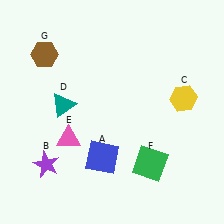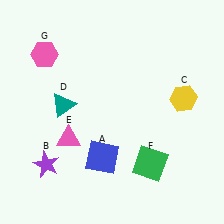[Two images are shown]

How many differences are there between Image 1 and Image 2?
There is 1 difference between the two images.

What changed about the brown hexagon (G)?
In Image 1, G is brown. In Image 2, it changed to pink.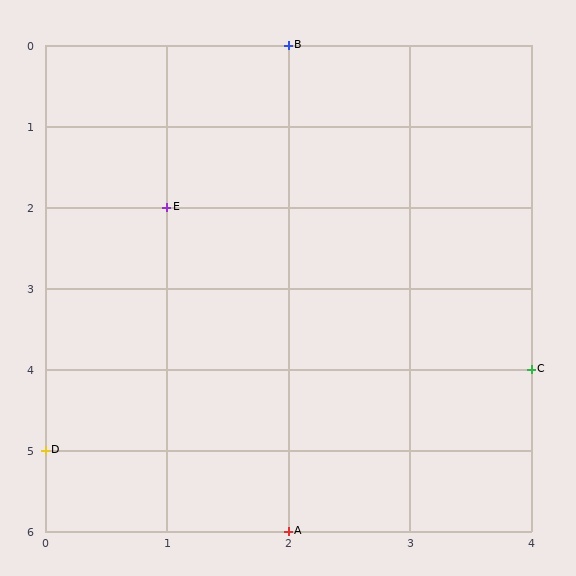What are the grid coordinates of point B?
Point B is at grid coordinates (2, 0).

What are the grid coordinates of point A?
Point A is at grid coordinates (2, 6).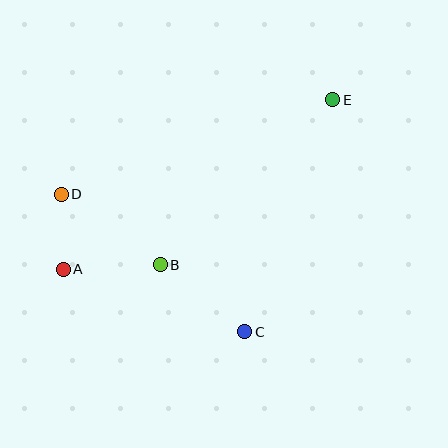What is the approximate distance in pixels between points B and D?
The distance between B and D is approximately 122 pixels.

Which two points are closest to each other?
Points A and D are closest to each other.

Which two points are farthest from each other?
Points A and E are farthest from each other.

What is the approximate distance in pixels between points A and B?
The distance between A and B is approximately 97 pixels.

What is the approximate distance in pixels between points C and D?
The distance between C and D is approximately 229 pixels.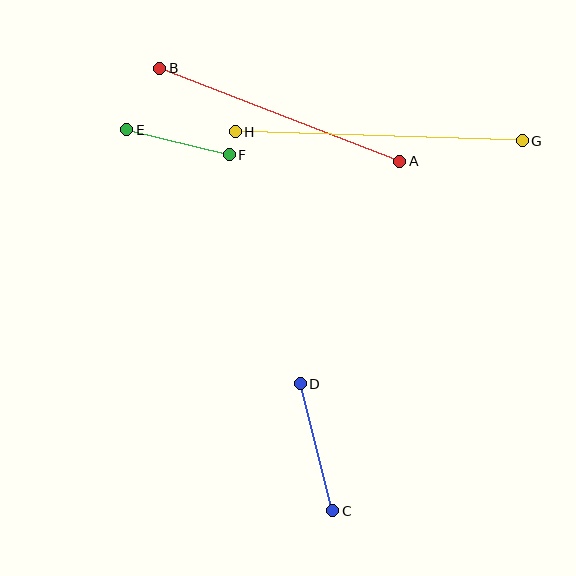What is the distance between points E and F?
The distance is approximately 105 pixels.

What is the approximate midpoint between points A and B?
The midpoint is at approximately (280, 115) pixels.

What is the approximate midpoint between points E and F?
The midpoint is at approximately (178, 142) pixels.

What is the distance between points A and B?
The distance is approximately 257 pixels.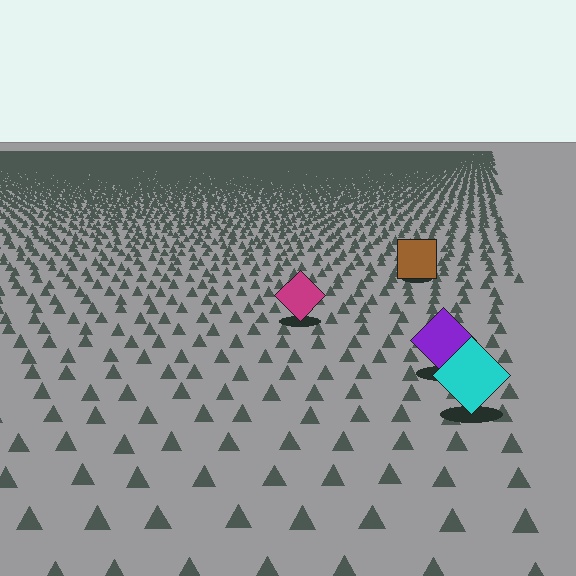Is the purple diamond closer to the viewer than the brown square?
Yes. The purple diamond is closer — you can tell from the texture gradient: the ground texture is coarser near it.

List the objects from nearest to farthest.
From nearest to farthest: the cyan diamond, the purple diamond, the magenta diamond, the brown square.